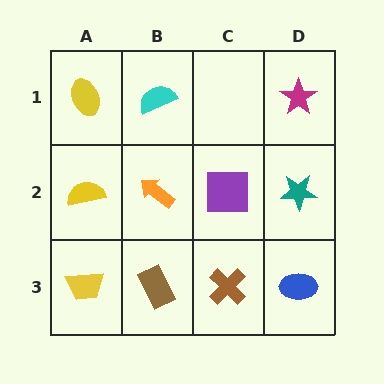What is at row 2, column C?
A purple square.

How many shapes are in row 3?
4 shapes.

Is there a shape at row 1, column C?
No, that cell is empty.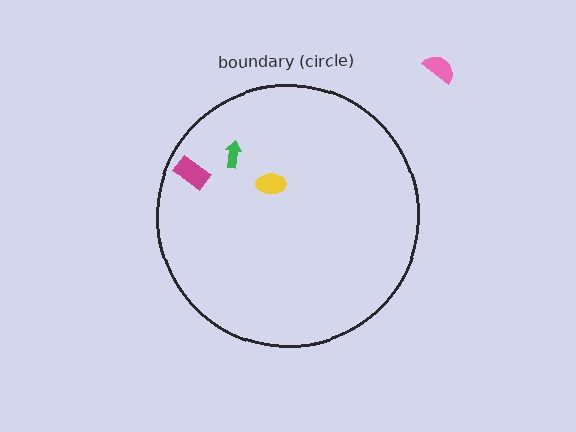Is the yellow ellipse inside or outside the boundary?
Inside.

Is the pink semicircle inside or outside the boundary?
Outside.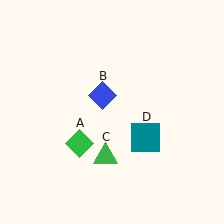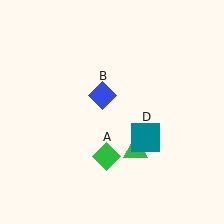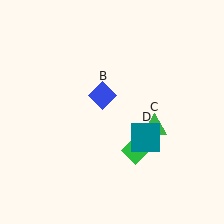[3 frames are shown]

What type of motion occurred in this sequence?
The green diamond (object A), green triangle (object C) rotated counterclockwise around the center of the scene.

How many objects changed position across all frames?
2 objects changed position: green diamond (object A), green triangle (object C).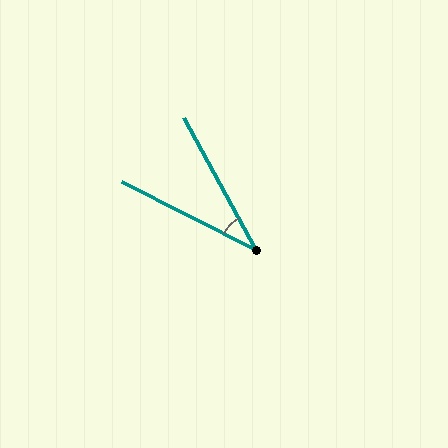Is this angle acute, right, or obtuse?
It is acute.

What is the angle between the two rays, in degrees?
Approximately 35 degrees.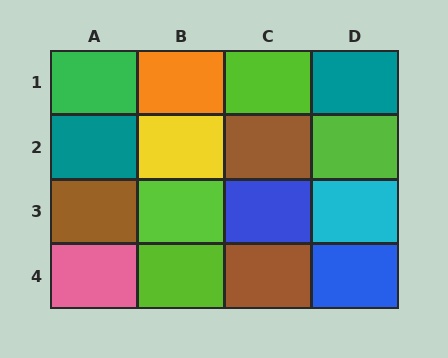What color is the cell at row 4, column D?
Blue.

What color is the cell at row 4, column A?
Pink.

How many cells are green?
1 cell is green.